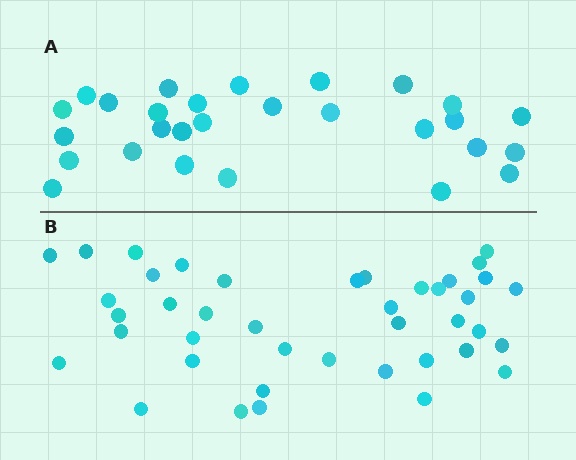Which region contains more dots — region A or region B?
Region B (the bottom region) has more dots.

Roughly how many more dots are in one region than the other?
Region B has approximately 15 more dots than region A.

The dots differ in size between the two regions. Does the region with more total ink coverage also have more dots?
No. Region A has more total ink coverage because its dots are larger, but region B actually contains more individual dots. Total area can be misleading — the number of items is what matters here.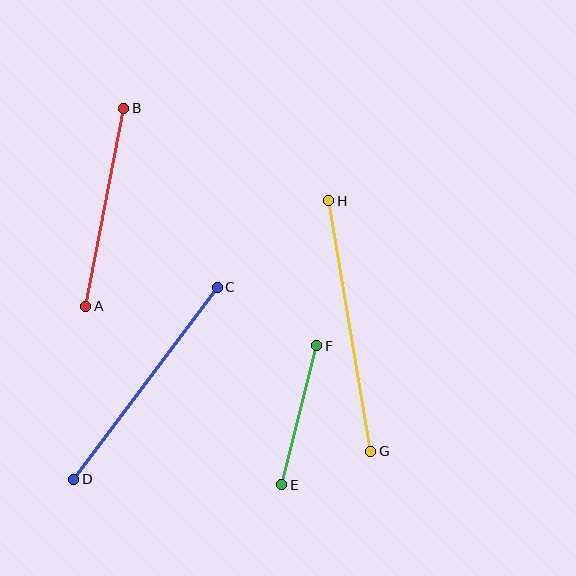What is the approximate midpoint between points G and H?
The midpoint is at approximately (350, 326) pixels.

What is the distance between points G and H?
The distance is approximately 254 pixels.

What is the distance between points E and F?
The distance is approximately 143 pixels.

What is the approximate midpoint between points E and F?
The midpoint is at approximately (299, 415) pixels.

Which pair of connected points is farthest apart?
Points G and H are farthest apart.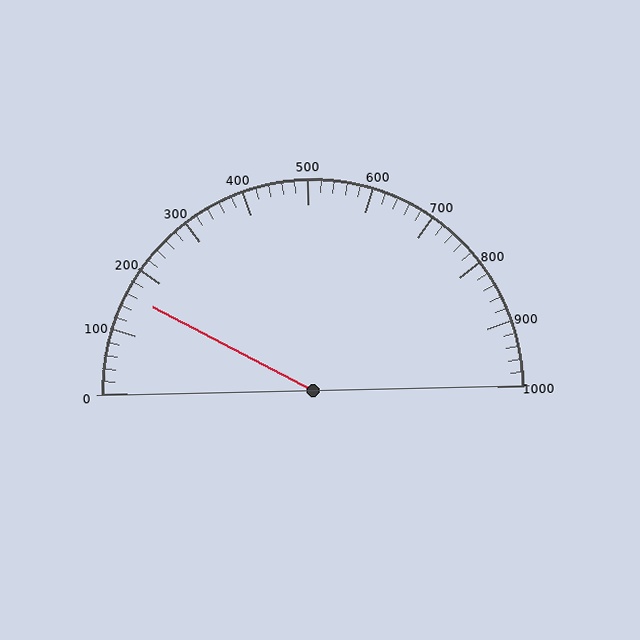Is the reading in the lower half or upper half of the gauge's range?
The reading is in the lower half of the range (0 to 1000).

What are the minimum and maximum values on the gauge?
The gauge ranges from 0 to 1000.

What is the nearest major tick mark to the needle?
The nearest major tick mark is 200.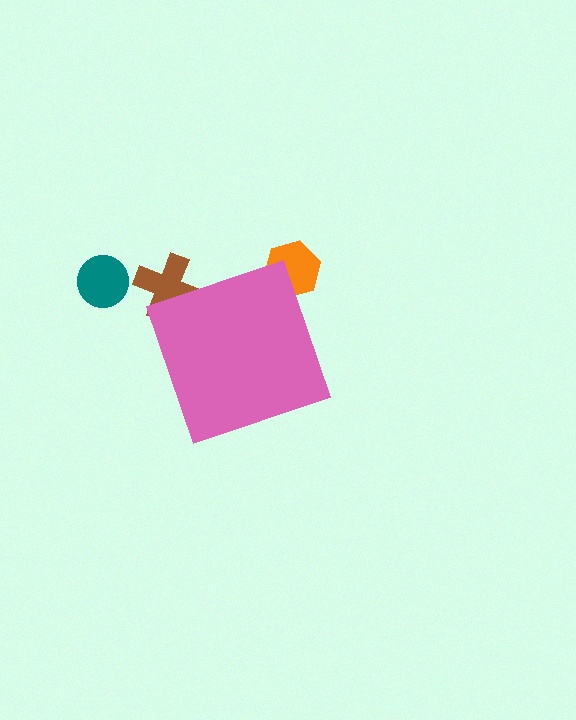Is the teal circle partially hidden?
No, the teal circle is fully visible.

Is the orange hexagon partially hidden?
Yes, the orange hexagon is partially hidden behind the pink diamond.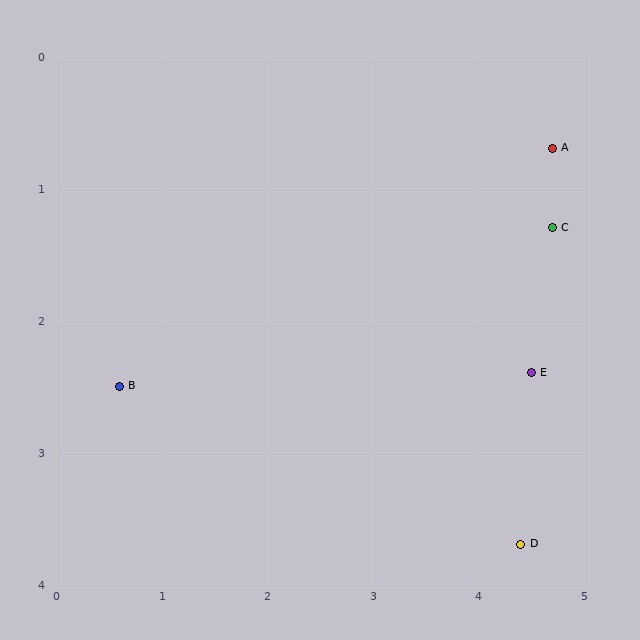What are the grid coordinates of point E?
Point E is at approximately (4.5, 2.4).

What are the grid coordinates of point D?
Point D is at approximately (4.4, 3.7).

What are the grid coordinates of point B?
Point B is at approximately (0.6, 2.5).